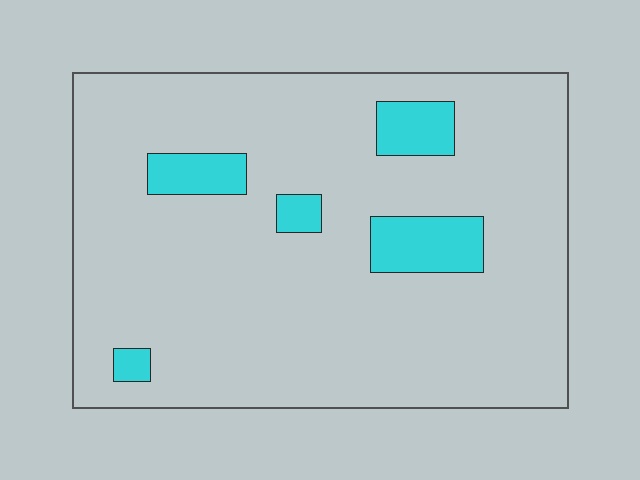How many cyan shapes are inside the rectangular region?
5.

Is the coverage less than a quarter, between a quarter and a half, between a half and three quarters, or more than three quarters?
Less than a quarter.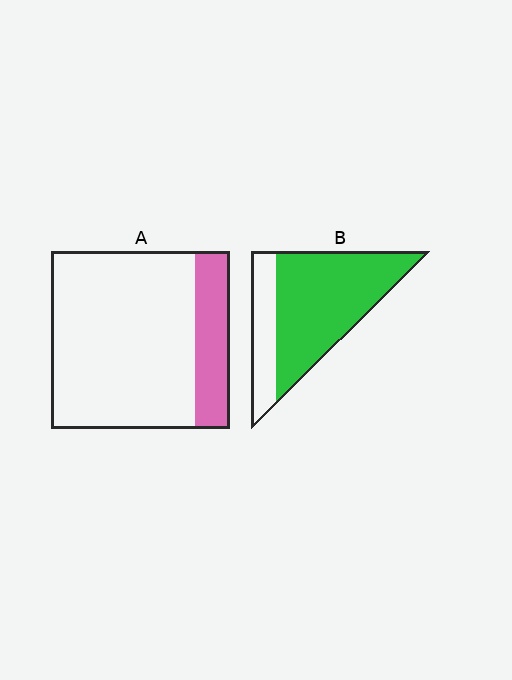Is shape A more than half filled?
No.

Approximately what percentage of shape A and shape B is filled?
A is approximately 20% and B is approximately 75%.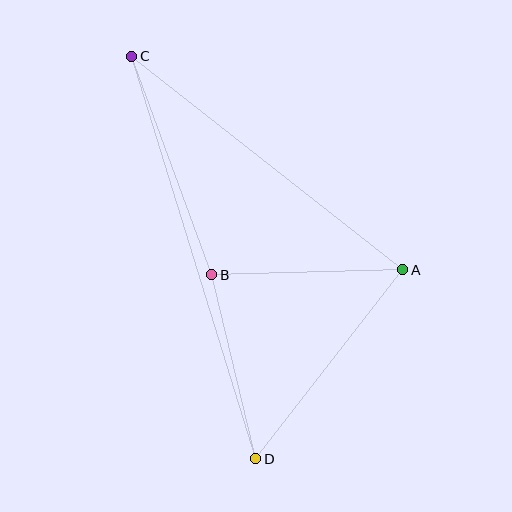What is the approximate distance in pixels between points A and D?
The distance between A and D is approximately 240 pixels.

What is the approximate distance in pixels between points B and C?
The distance between B and C is approximately 232 pixels.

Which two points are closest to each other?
Points B and D are closest to each other.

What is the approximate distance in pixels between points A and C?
The distance between A and C is approximately 345 pixels.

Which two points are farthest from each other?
Points C and D are farthest from each other.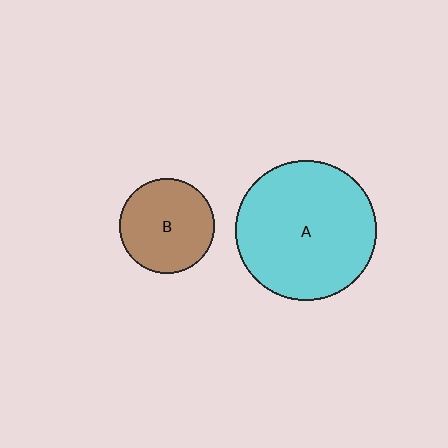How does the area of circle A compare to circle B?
Approximately 2.2 times.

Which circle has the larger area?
Circle A (cyan).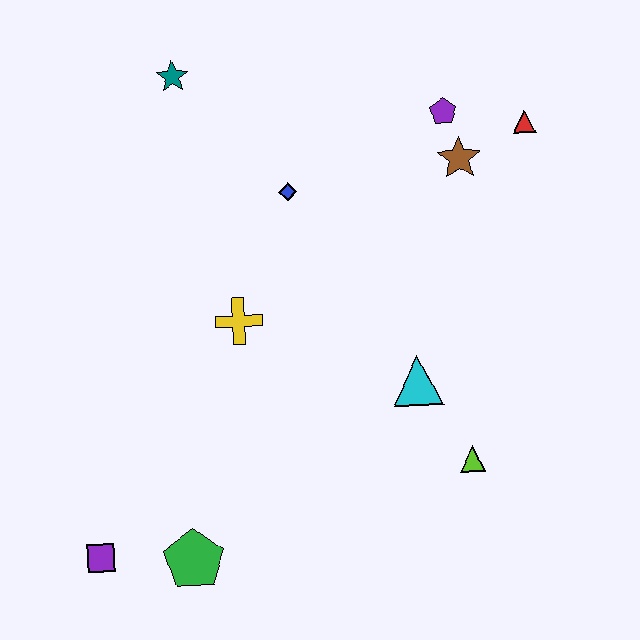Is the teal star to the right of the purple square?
Yes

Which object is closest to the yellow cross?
The blue diamond is closest to the yellow cross.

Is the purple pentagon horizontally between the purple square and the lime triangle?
Yes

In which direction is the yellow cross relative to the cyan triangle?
The yellow cross is to the left of the cyan triangle.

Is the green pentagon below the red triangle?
Yes